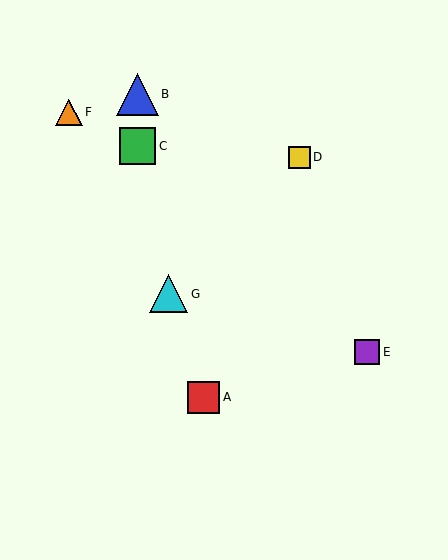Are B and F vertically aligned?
No, B is at x≈137 and F is at x≈69.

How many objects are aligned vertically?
2 objects (B, C) are aligned vertically.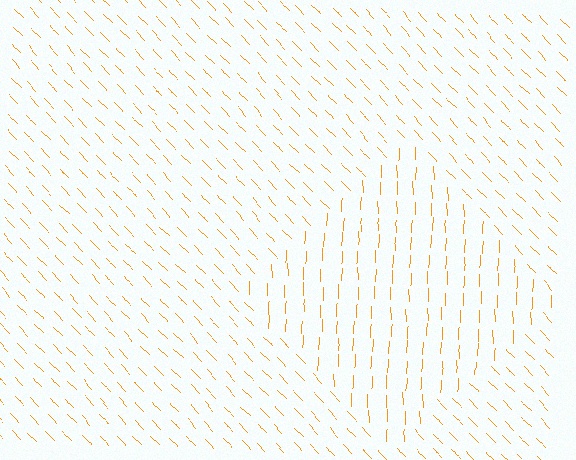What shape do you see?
I see a diamond.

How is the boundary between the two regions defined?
The boundary is defined purely by a change in line orientation (approximately 45 degrees difference). All lines are the same color and thickness.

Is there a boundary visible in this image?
Yes, there is a texture boundary formed by a change in line orientation.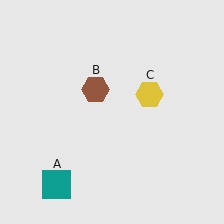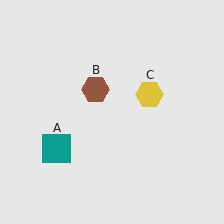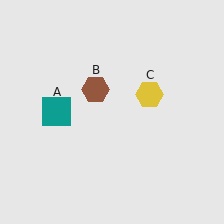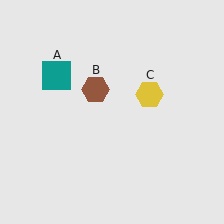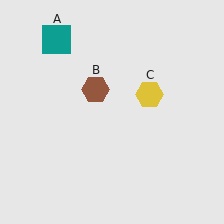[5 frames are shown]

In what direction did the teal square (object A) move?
The teal square (object A) moved up.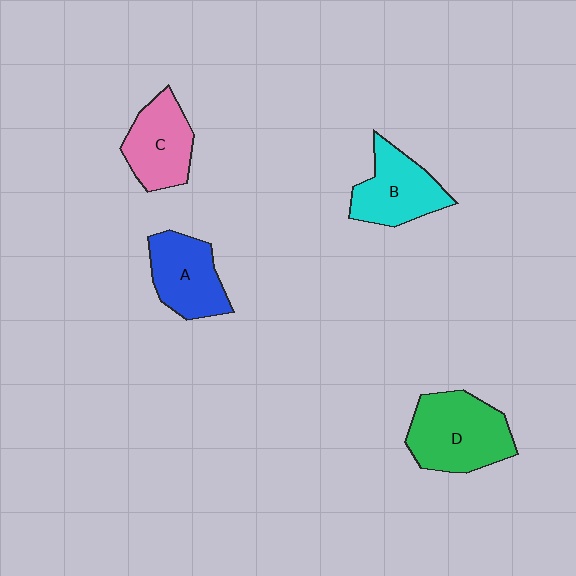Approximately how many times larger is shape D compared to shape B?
Approximately 1.3 times.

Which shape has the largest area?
Shape D (green).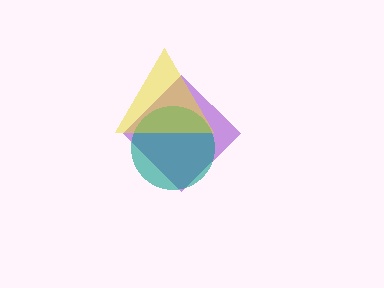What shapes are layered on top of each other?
The layered shapes are: a purple diamond, a teal circle, a yellow triangle.